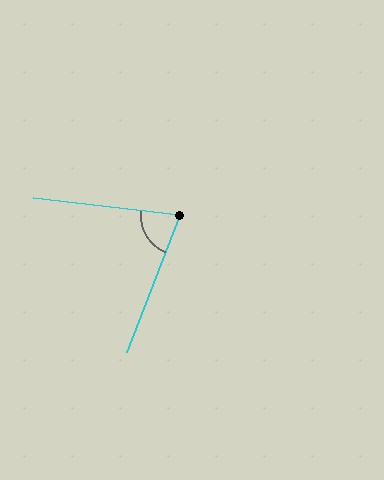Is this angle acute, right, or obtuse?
It is acute.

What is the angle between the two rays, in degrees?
Approximately 75 degrees.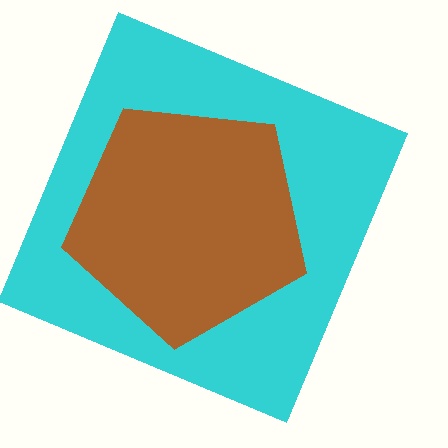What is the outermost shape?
The cyan square.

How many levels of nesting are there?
2.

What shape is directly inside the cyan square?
The brown pentagon.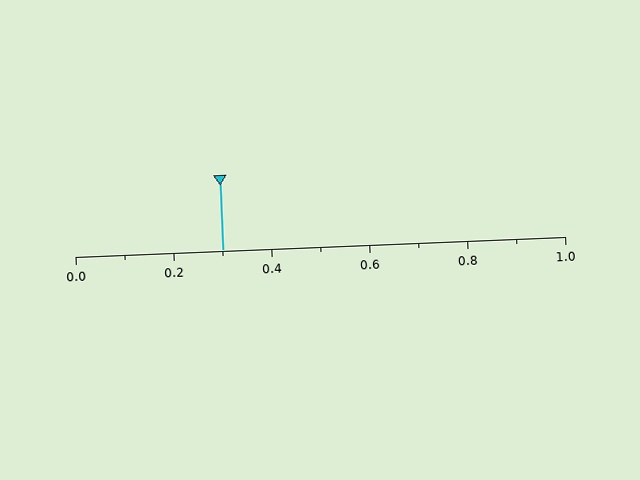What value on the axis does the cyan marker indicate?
The marker indicates approximately 0.3.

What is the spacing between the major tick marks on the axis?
The major ticks are spaced 0.2 apart.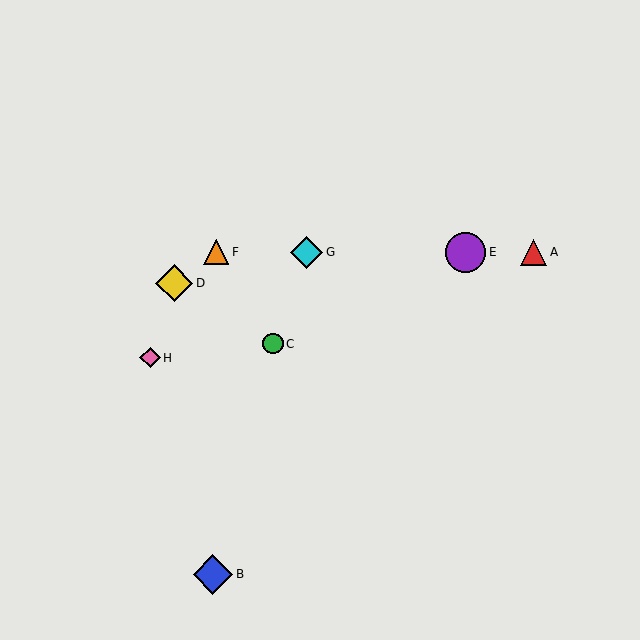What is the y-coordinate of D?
Object D is at y≈283.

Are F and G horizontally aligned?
Yes, both are at y≈252.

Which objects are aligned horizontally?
Objects A, E, F, G are aligned horizontally.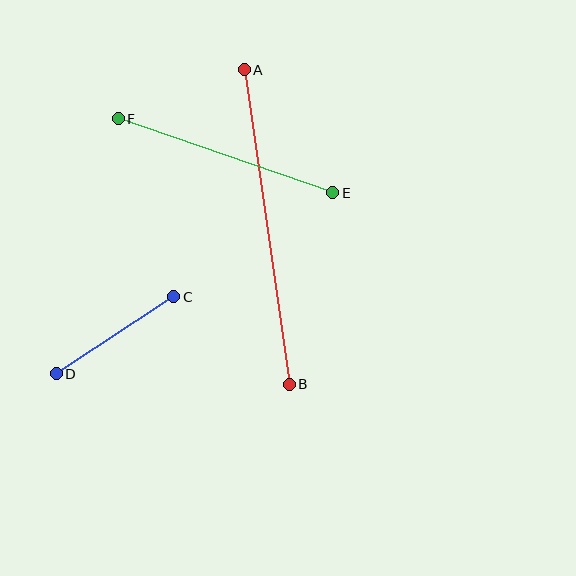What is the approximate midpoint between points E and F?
The midpoint is at approximately (226, 156) pixels.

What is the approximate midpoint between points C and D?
The midpoint is at approximately (115, 335) pixels.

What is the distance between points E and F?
The distance is approximately 227 pixels.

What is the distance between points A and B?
The distance is approximately 317 pixels.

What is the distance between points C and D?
The distance is approximately 140 pixels.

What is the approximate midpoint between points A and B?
The midpoint is at approximately (267, 227) pixels.